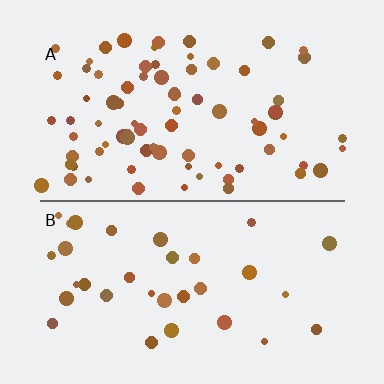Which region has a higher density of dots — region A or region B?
A (the top).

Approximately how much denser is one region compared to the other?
Approximately 2.4× — region A over region B.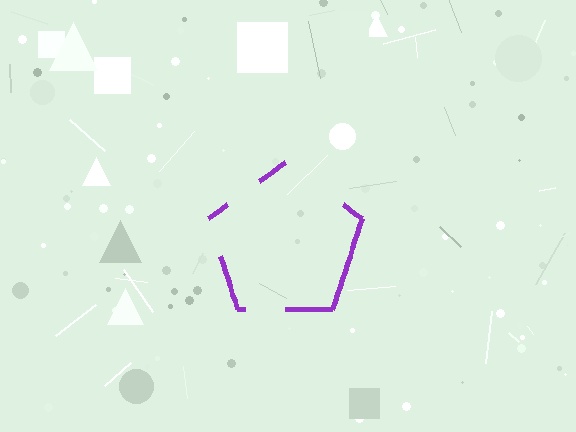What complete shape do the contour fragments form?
The contour fragments form a pentagon.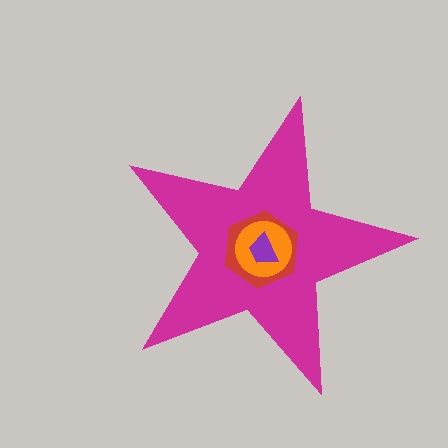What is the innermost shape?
The purple trapezoid.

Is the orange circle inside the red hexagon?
Yes.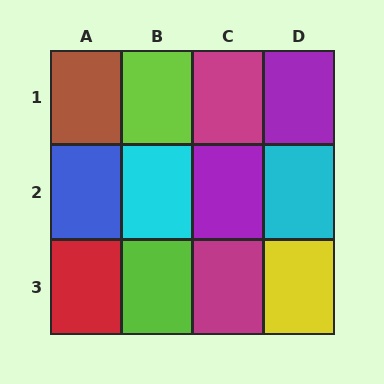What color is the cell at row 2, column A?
Blue.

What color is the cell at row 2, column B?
Cyan.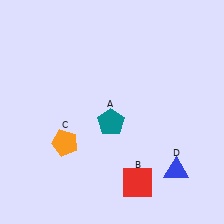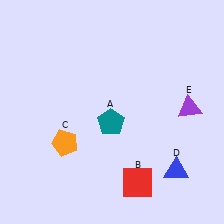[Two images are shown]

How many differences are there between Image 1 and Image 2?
There is 1 difference between the two images.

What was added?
A purple triangle (E) was added in Image 2.